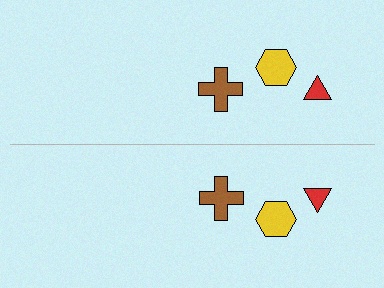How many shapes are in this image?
There are 6 shapes in this image.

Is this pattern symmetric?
Yes, this pattern has bilateral (reflection) symmetry.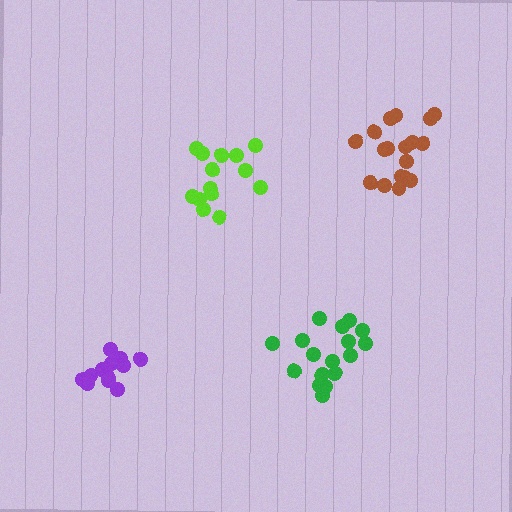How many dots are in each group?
Group 1: 13 dots, Group 2: 18 dots, Group 3: 17 dots, Group 4: 14 dots (62 total).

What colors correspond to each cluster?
The clusters are colored: purple, brown, green, lime.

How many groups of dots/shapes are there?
There are 4 groups.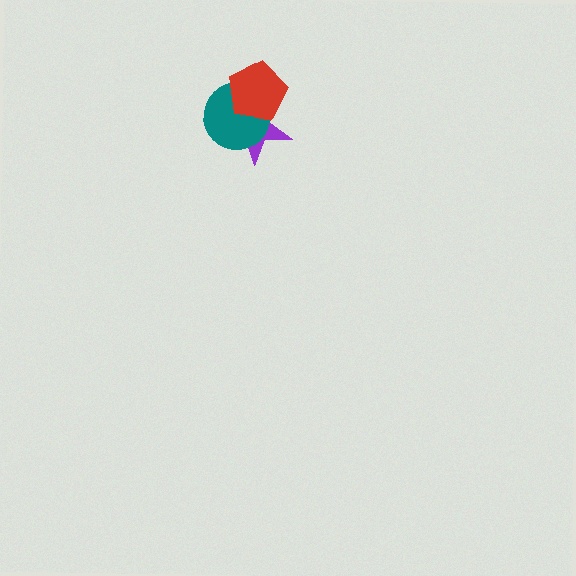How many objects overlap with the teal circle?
2 objects overlap with the teal circle.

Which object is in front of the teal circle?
The red pentagon is in front of the teal circle.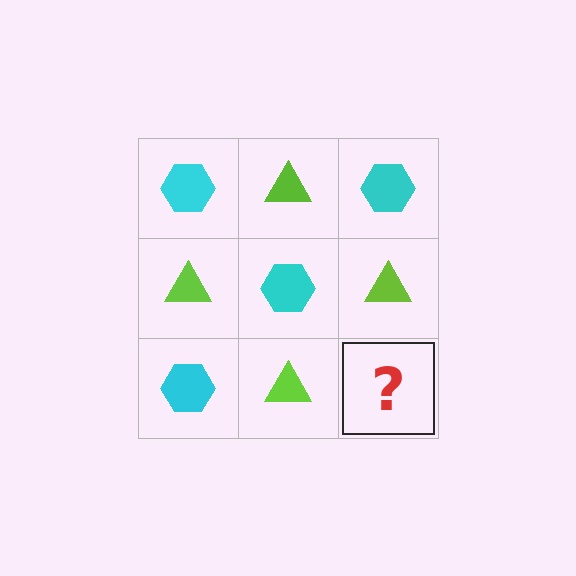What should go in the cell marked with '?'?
The missing cell should contain a cyan hexagon.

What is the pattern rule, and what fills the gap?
The rule is that it alternates cyan hexagon and lime triangle in a checkerboard pattern. The gap should be filled with a cyan hexagon.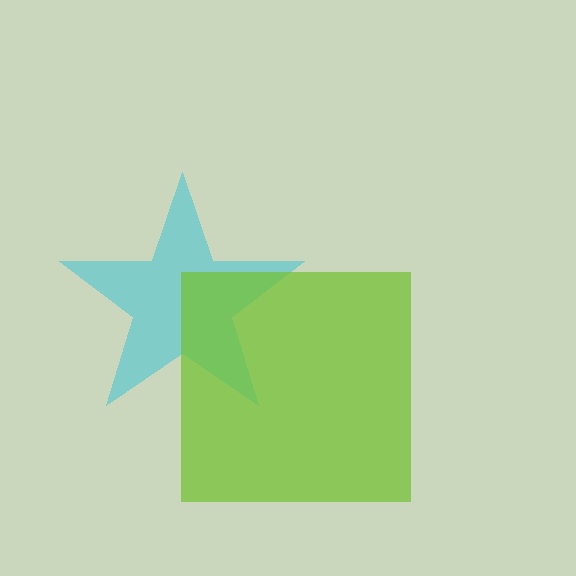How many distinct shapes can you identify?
There are 2 distinct shapes: a cyan star, a lime square.